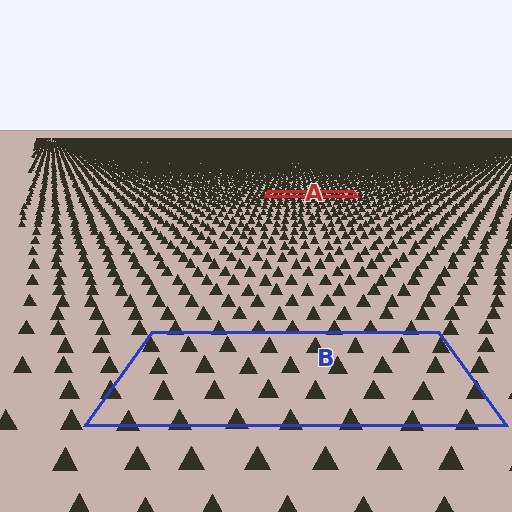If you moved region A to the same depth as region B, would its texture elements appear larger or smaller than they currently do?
They would appear larger. At a closer depth, the same texture elements are projected at a bigger on-screen size.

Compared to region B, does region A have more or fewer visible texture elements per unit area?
Region A has more texture elements per unit area — they are packed more densely because it is farther away.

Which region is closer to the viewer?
Region B is closer. The texture elements there are larger and more spread out.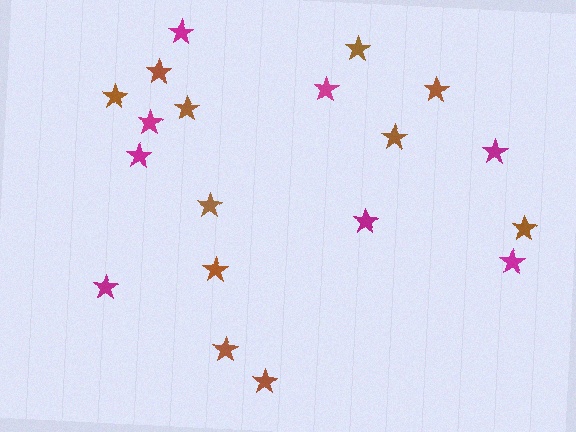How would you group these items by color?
There are 2 groups: one group of brown stars (11) and one group of magenta stars (8).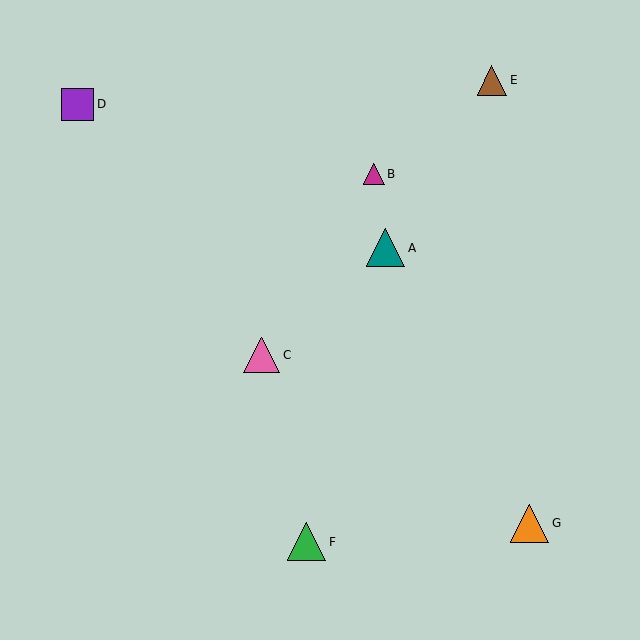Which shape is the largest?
The orange triangle (labeled G) is the largest.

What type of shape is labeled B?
Shape B is a magenta triangle.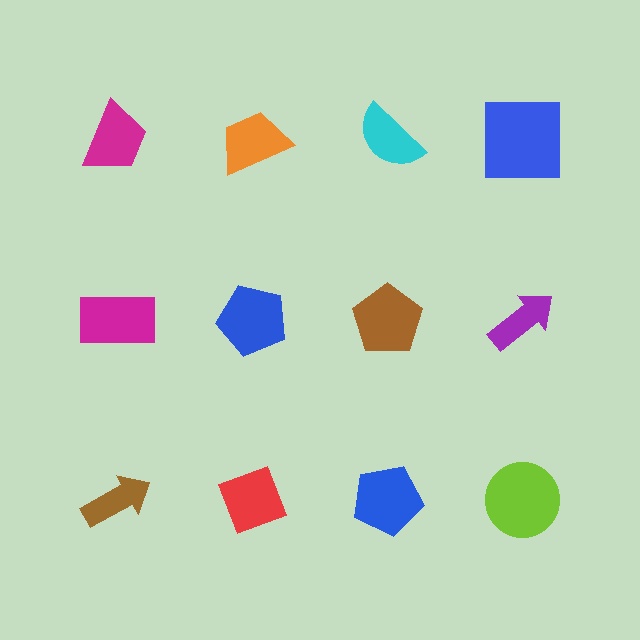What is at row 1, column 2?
An orange trapezoid.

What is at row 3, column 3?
A blue pentagon.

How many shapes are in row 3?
4 shapes.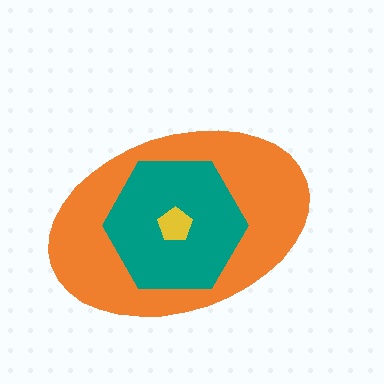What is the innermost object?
The yellow pentagon.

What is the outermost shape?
The orange ellipse.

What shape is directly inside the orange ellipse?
The teal hexagon.